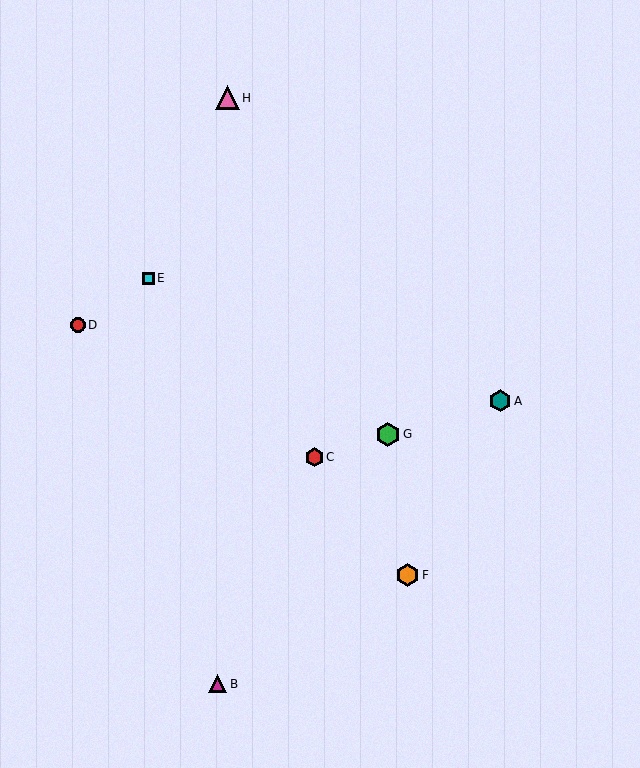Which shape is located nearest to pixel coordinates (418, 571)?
The orange hexagon (labeled F) at (407, 575) is nearest to that location.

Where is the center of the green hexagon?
The center of the green hexagon is at (388, 434).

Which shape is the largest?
The green hexagon (labeled G) is the largest.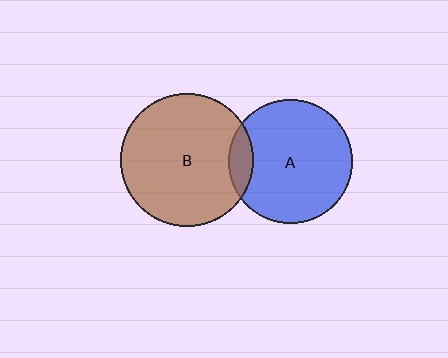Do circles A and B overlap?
Yes.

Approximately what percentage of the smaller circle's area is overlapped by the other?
Approximately 10%.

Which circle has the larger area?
Circle B (brown).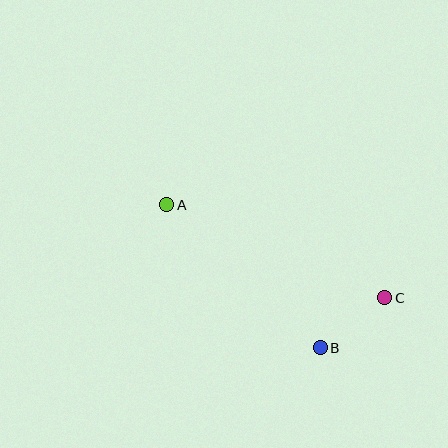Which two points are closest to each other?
Points B and C are closest to each other.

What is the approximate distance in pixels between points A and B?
The distance between A and B is approximately 210 pixels.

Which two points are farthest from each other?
Points A and C are farthest from each other.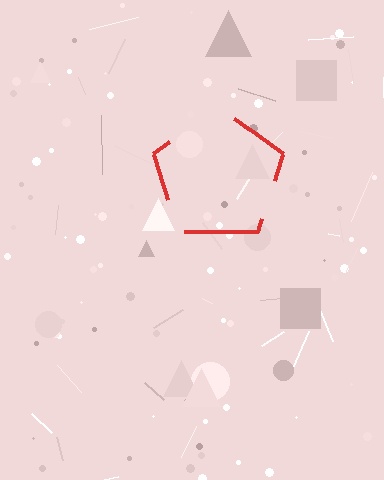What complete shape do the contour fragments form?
The contour fragments form a pentagon.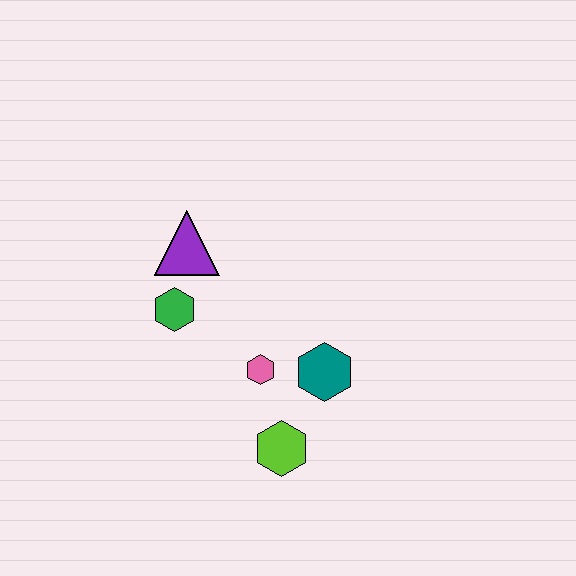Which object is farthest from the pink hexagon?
The purple triangle is farthest from the pink hexagon.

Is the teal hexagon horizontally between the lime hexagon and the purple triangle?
No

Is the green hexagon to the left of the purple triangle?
Yes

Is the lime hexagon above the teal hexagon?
No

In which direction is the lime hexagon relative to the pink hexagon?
The lime hexagon is below the pink hexagon.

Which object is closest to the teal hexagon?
The pink hexagon is closest to the teal hexagon.